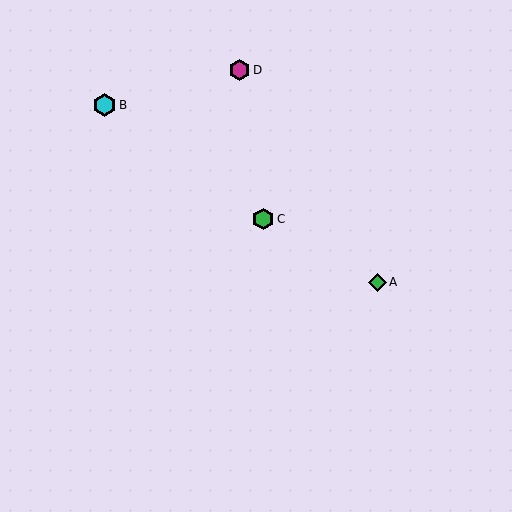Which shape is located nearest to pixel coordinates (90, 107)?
The cyan hexagon (labeled B) at (104, 105) is nearest to that location.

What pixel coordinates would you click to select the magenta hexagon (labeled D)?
Click at (240, 70) to select the magenta hexagon D.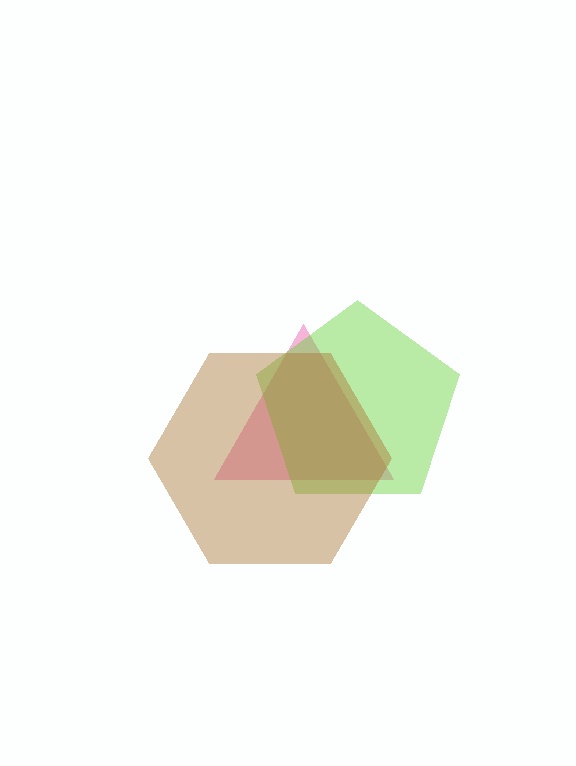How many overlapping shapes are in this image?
There are 3 overlapping shapes in the image.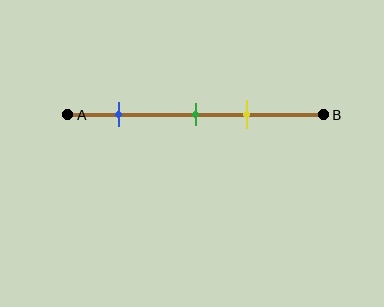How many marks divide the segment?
There are 3 marks dividing the segment.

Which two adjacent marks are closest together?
The green and yellow marks are the closest adjacent pair.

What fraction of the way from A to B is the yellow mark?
The yellow mark is approximately 70% (0.7) of the way from A to B.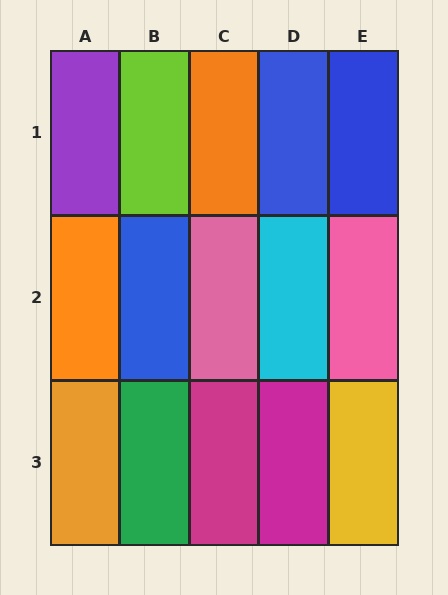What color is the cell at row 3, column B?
Green.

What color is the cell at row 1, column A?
Purple.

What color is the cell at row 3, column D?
Magenta.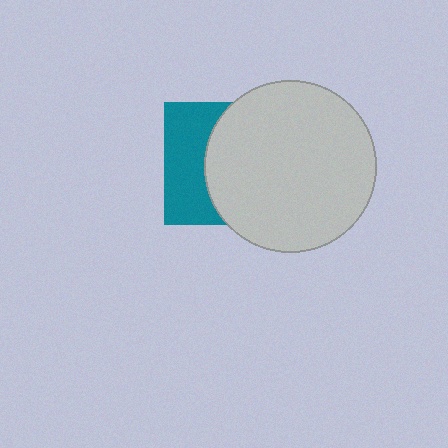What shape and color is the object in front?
The object in front is a light gray circle.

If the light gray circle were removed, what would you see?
You would see the complete teal square.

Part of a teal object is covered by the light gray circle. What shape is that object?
It is a square.